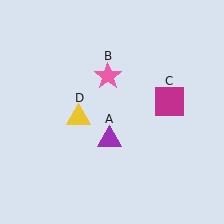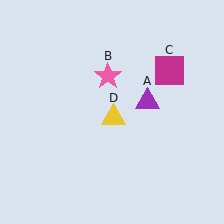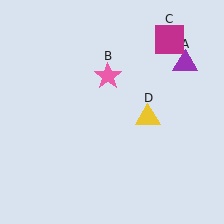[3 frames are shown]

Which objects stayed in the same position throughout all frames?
Pink star (object B) remained stationary.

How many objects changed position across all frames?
3 objects changed position: purple triangle (object A), magenta square (object C), yellow triangle (object D).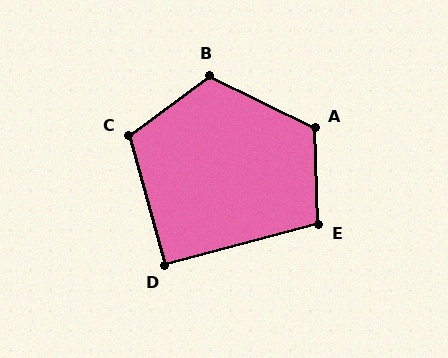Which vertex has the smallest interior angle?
D, at approximately 91 degrees.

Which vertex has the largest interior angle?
A, at approximately 118 degrees.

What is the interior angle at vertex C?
Approximately 111 degrees (obtuse).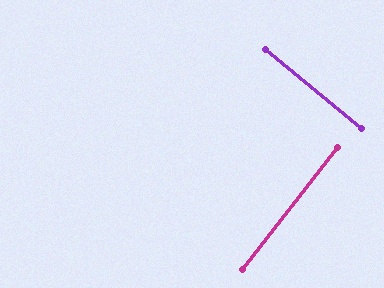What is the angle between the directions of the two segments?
Approximately 89 degrees.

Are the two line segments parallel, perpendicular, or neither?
Perpendicular — they meet at approximately 89°.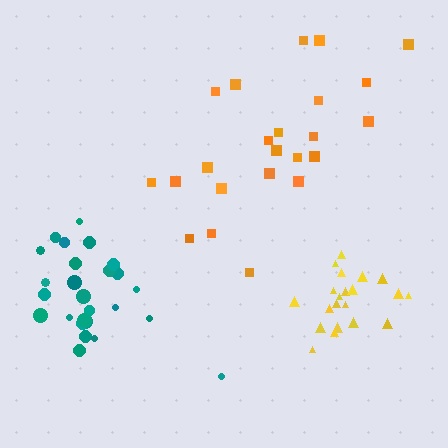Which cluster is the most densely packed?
Yellow.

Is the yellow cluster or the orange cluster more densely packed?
Yellow.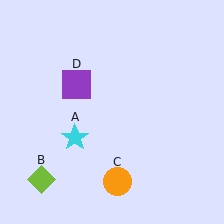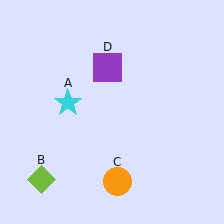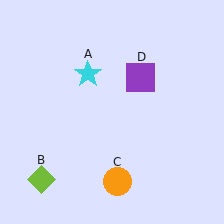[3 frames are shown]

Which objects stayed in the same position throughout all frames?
Lime diamond (object B) and orange circle (object C) remained stationary.